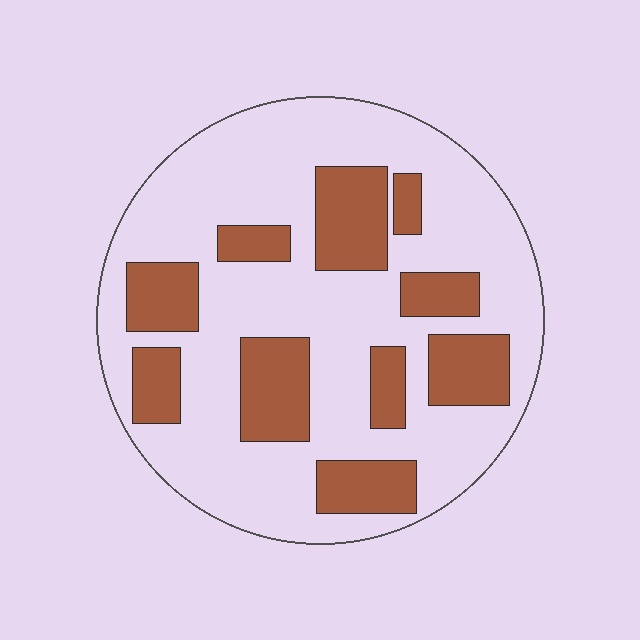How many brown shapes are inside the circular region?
10.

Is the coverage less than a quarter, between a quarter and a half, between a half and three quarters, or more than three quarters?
Between a quarter and a half.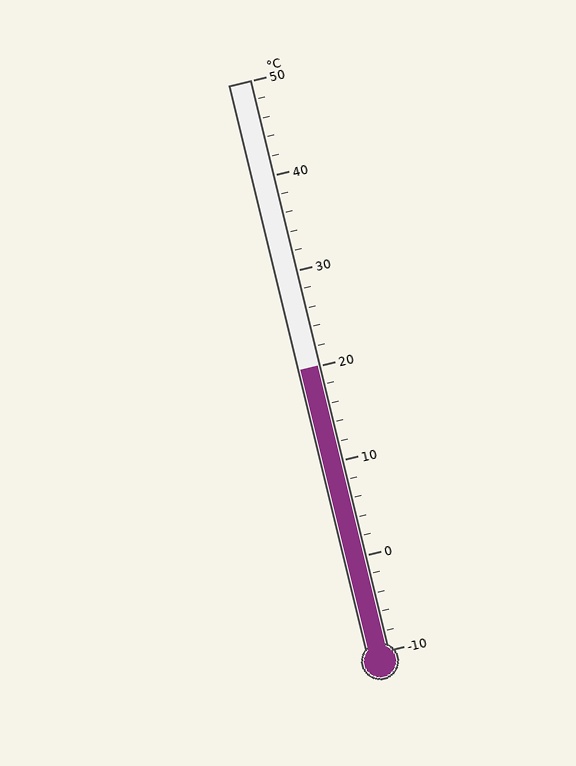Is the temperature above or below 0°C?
The temperature is above 0°C.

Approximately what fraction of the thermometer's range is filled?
The thermometer is filled to approximately 50% of its range.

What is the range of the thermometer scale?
The thermometer scale ranges from -10°C to 50°C.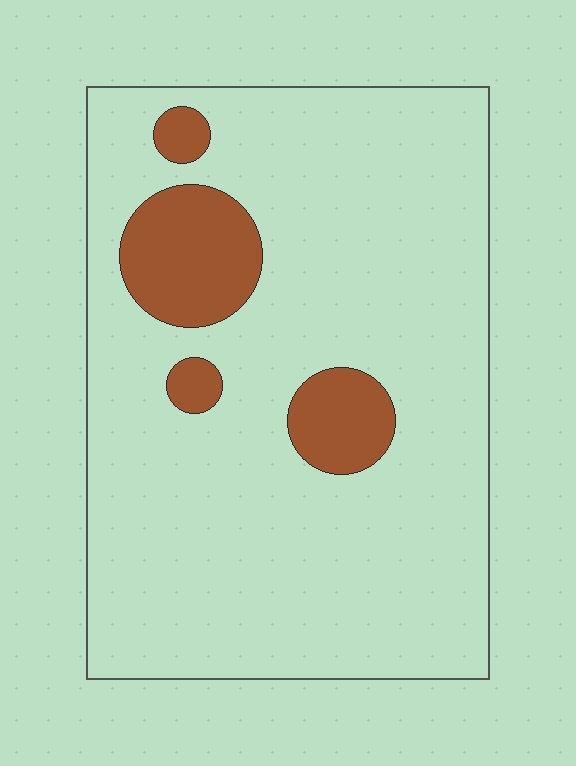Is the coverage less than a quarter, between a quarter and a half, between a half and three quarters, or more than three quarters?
Less than a quarter.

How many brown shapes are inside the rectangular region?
4.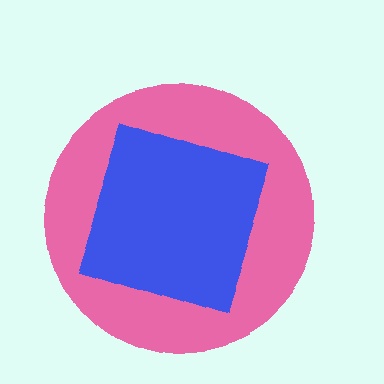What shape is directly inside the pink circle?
The blue diamond.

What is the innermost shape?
The blue diamond.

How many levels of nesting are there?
2.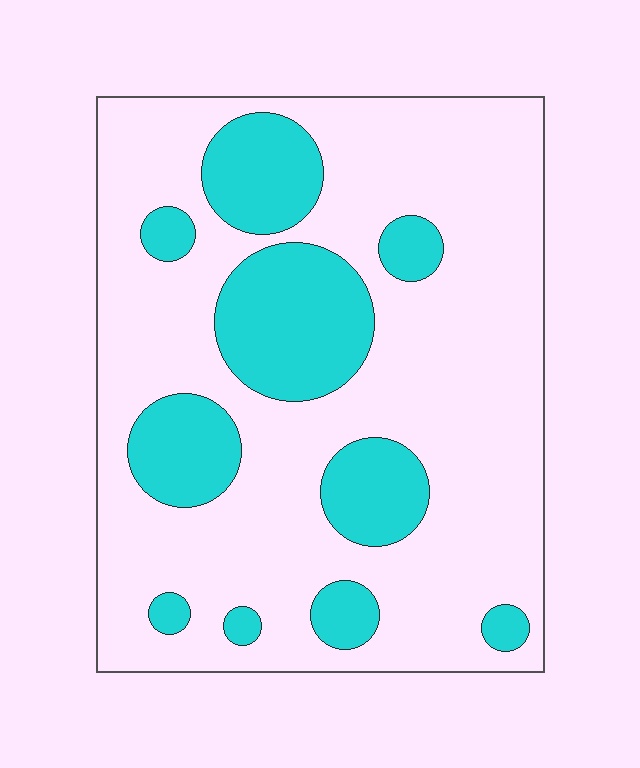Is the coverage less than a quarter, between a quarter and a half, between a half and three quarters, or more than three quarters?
Between a quarter and a half.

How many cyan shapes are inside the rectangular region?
10.